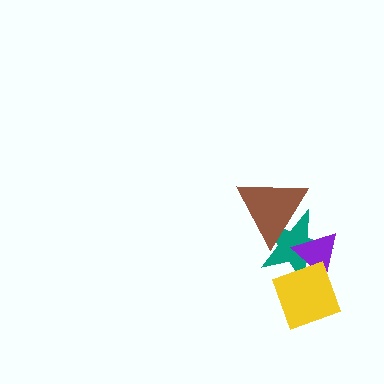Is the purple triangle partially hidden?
Yes, it is partially covered by another shape.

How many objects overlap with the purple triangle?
2 objects overlap with the purple triangle.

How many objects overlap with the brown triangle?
1 object overlaps with the brown triangle.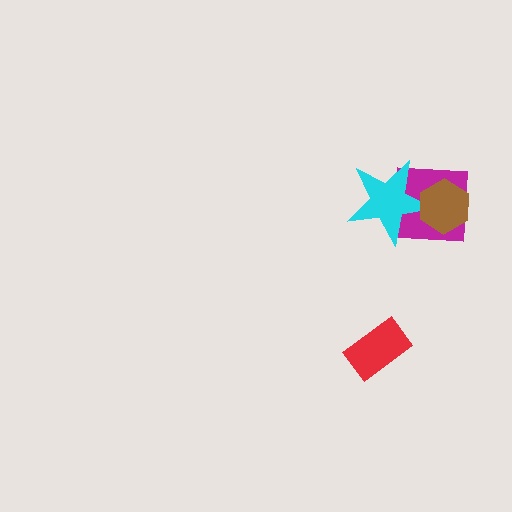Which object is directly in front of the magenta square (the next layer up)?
The cyan star is directly in front of the magenta square.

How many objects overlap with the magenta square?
2 objects overlap with the magenta square.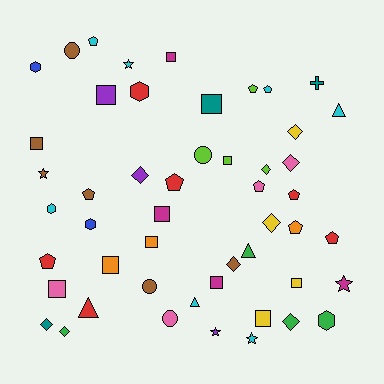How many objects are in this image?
There are 50 objects.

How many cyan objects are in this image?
There are 7 cyan objects.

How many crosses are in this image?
There is 1 cross.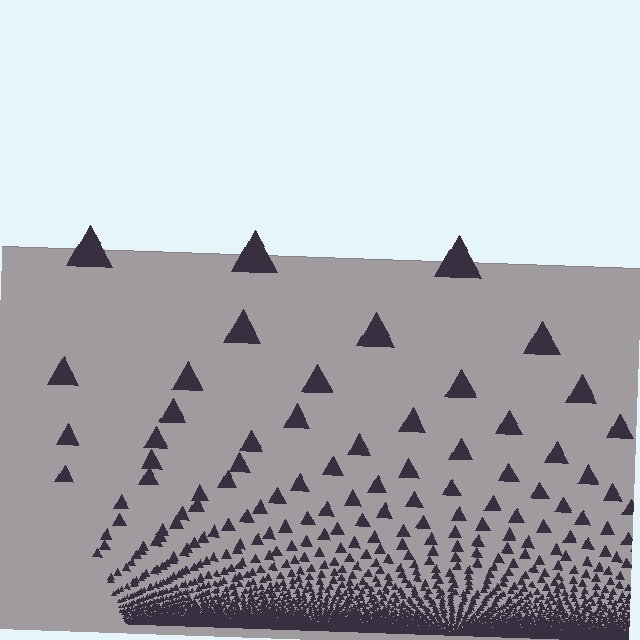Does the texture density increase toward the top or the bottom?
Density increases toward the bottom.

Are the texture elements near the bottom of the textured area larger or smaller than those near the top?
Smaller. The gradient is inverted — elements near the bottom are smaller and denser.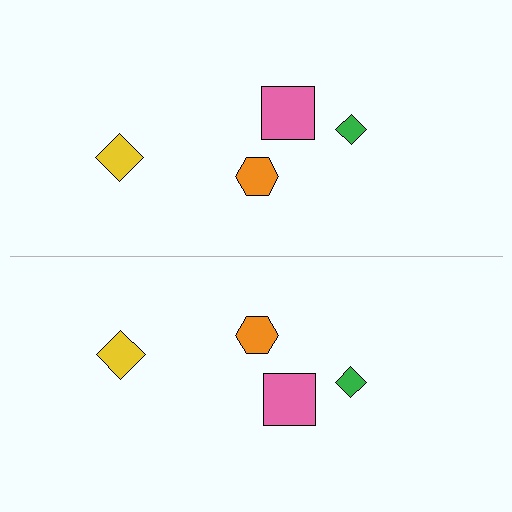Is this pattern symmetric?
Yes, this pattern has bilateral (reflection) symmetry.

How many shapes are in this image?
There are 8 shapes in this image.